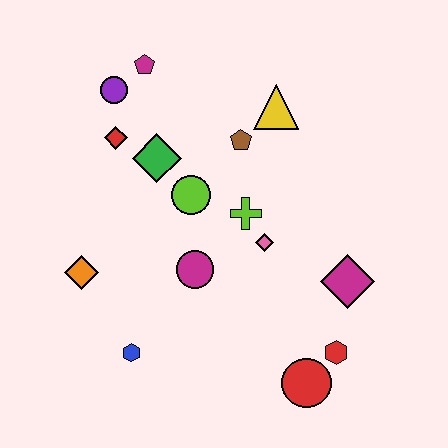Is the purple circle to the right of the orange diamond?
Yes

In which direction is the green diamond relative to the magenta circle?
The green diamond is above the magenta circle.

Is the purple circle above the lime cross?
Yes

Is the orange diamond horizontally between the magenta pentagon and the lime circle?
No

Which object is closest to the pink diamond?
The lime cross is closest to the pink diamond.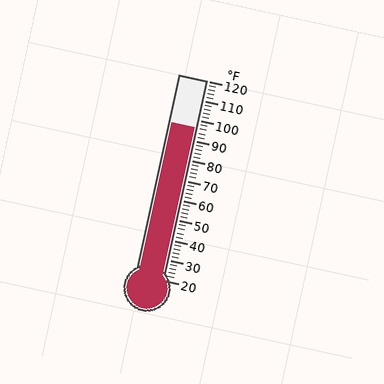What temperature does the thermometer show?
The thermometer shows approximately 96°F.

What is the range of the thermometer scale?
The thermometer scale ranges from 20°F to 120°F.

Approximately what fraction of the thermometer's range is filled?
The thermometer is filled to approximately 75% of its range.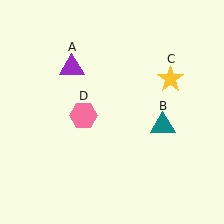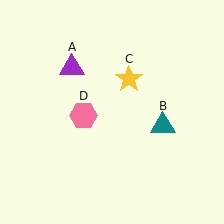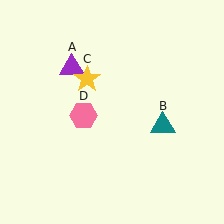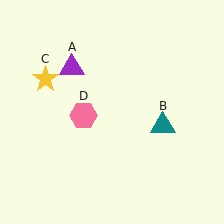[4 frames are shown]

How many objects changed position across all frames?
1 object changed position: yellow star (object C).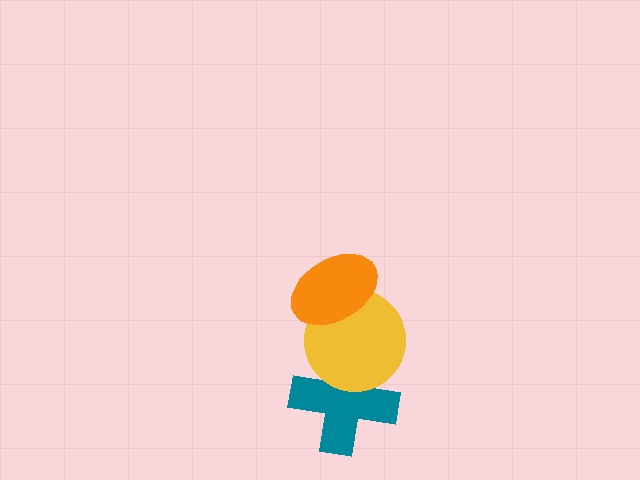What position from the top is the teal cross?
The teal cross is 3rd from the top.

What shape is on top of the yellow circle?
The orange ellipse is on top of the yellow circle.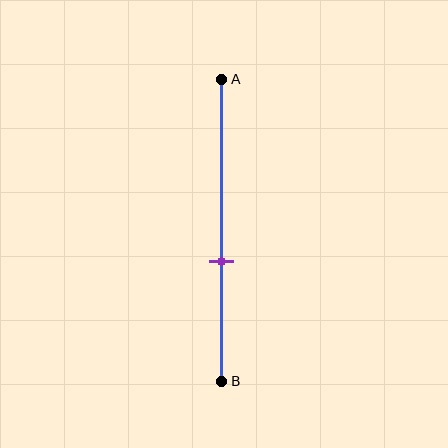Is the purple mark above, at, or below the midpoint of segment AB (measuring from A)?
The purple mark is below the midpoint of segment AB.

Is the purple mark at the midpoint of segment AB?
No, the mark is at about 60% from A, not at the 50% midpoint.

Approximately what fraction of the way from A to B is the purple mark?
The purple mark is approximately 60% of the way from A to B.